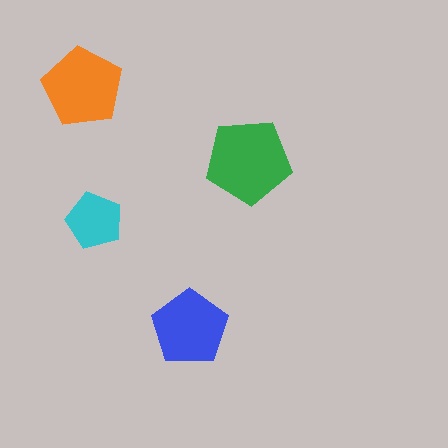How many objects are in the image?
There are 4 objects in the image.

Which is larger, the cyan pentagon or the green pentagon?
The green one.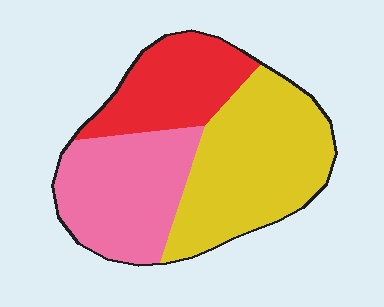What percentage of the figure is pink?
Pink takes up about one third (1/3) of the figure.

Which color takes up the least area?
Red, at roughly 25%.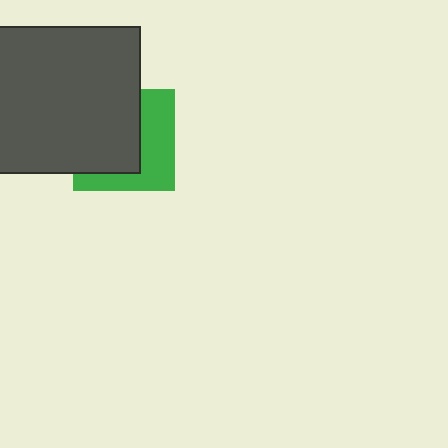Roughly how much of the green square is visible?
About half of it is visible (roughly 45%).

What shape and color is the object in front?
The object in front is a dark gray square.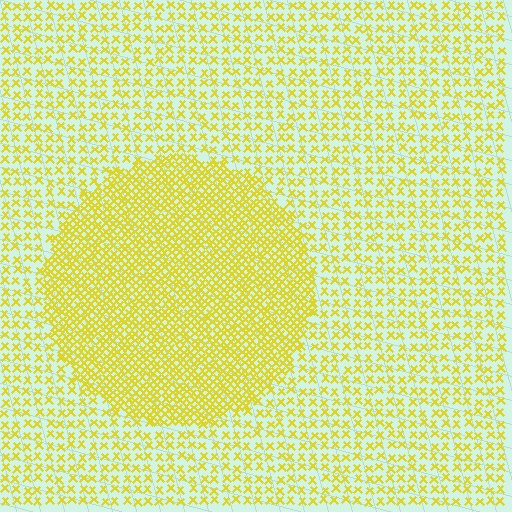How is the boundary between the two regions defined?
The boundary is defined by a change in element density (approximately 2.3x ratio). All elements are the same color, size, and shape.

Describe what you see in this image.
The image contains small yellow elements arranged at two different densities. A circle-shaped region is visible where the elements are more densely packed than the surrounding area.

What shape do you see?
I see a circle.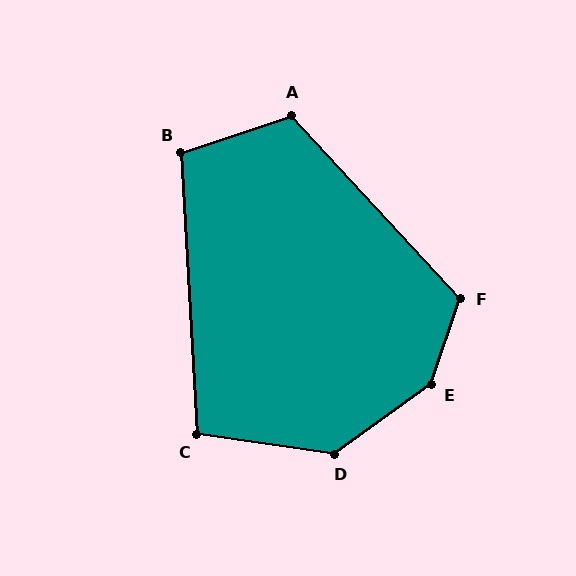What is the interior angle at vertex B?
Approximately 105 degrees (obtuse).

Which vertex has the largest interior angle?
E, at approximately 145 degrees.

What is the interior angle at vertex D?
Approximately 136 degrees (obtuse).